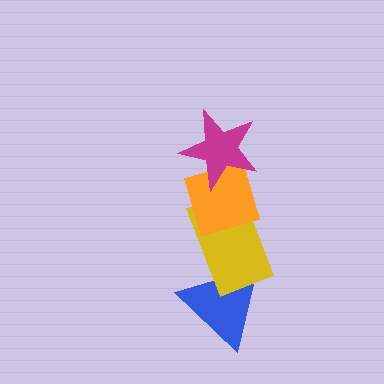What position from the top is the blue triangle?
The blue triangle is 4th from the top.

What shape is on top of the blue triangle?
The yellow rectangle is on top of the blue triangle.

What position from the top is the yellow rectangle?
The yellow rectangle is 3rd from the top.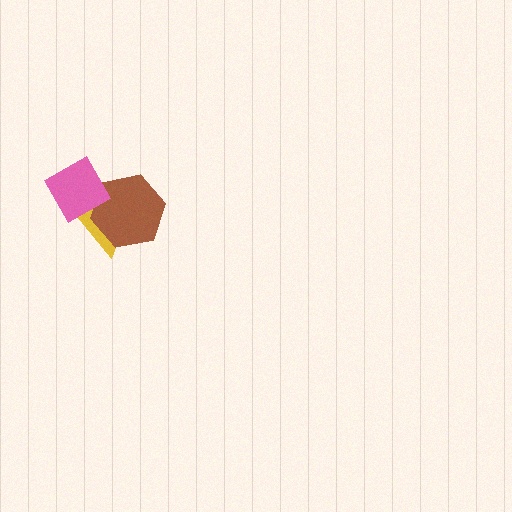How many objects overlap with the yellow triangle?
2 objects overlap with the yellow triangle.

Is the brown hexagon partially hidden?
Yes, it is partially covered by another shape.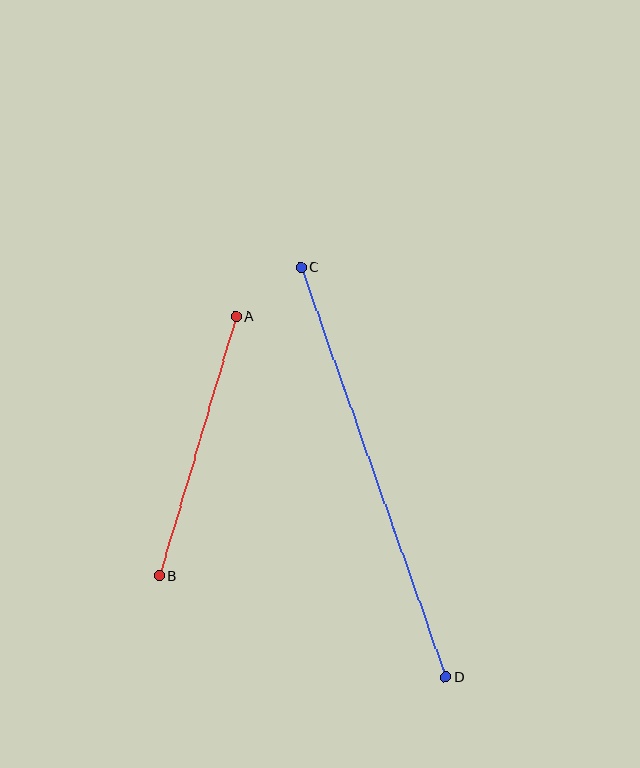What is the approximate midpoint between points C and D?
The midpoint is at approximately (374, 472) pixels.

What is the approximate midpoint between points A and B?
The midpoint is at approximately (198, 446) pixels.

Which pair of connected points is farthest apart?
Points C and D are farthest apart.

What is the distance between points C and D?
The distance is approximately 435 pixels.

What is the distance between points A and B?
The distance is approximately 271 pixels.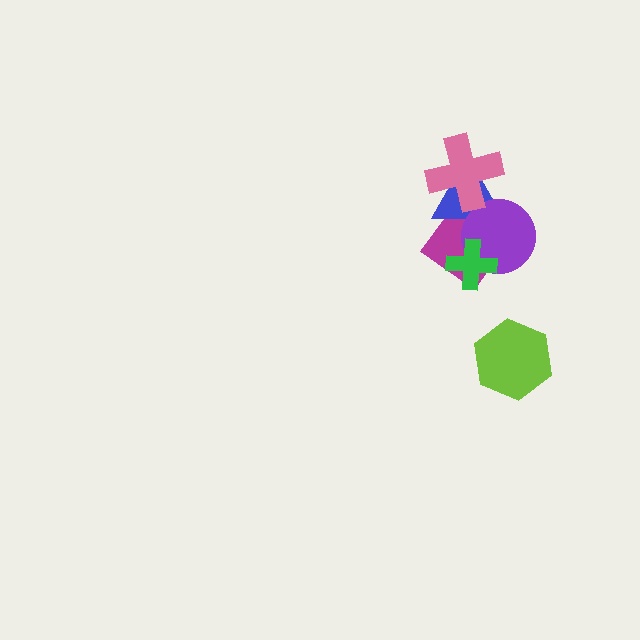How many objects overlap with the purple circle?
3 objects overlap with the purple circle.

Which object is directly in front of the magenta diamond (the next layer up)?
The blue triangle is directly in front of the magenta diamond.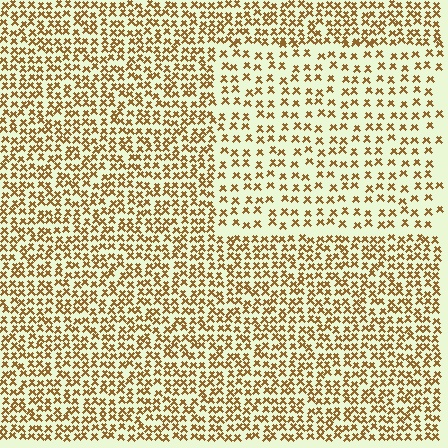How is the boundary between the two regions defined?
The boundary is defined by a change in element density (approximately 1.8x ratio). All elements are the same color, size, and shape.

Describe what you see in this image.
The image contains small brown elements arranged at two different densities. A rectangle-shaped region is visible where the elements are less densely packed than the surrounding area.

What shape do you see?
I see a rectangle.